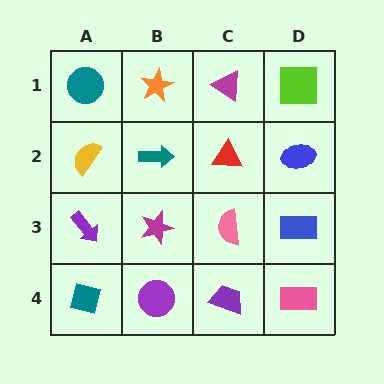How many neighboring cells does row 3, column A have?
3.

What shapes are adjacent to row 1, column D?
A blue ellipse (row 2, column D), a magenta triangle (row 1, column C).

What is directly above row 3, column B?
A teal arrow.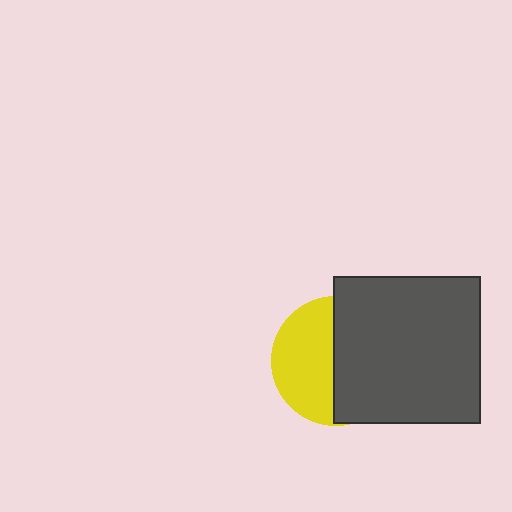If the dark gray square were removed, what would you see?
You would see the complete yellow circle.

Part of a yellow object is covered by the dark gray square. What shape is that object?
It is a circle.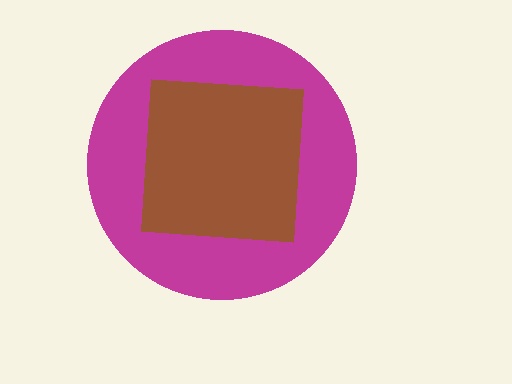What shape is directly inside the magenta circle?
The brown square.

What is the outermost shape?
The magenta circle.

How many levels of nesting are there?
2.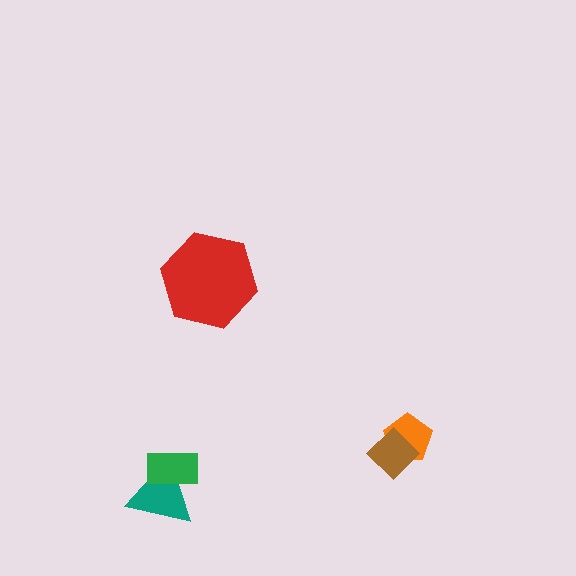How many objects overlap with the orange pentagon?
1 object overlaps with the orange pentagon.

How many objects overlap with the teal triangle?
1 object overlaps with the teal triangle.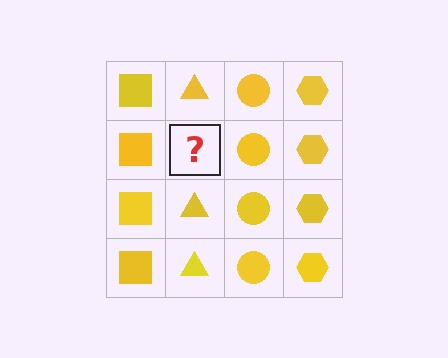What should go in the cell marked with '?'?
The missing cell should contain a yellow triangle.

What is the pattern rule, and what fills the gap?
The rule is that each column has a consistent shape. The gap should be filled with a yellow triangle.